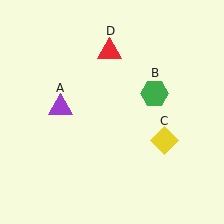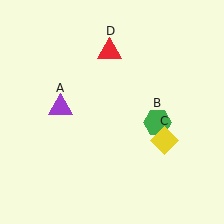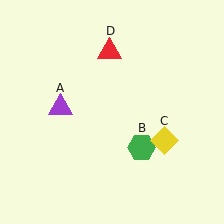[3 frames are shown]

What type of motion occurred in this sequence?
The green hexagon (object B) rotated clockwise around the center of the scene.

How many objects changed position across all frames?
1 object changed position: green hexagon (object B).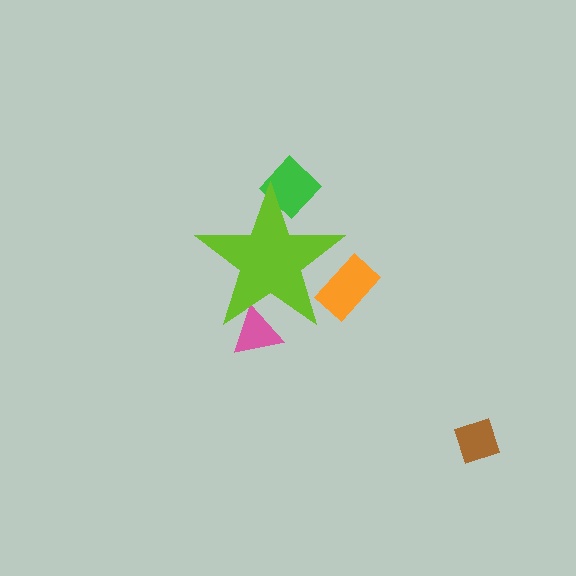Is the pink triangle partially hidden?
Yes, the pink triangle is partially hidden behind the lime star.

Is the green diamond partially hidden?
Yes, the green diamond is partially hidden behind the lime star.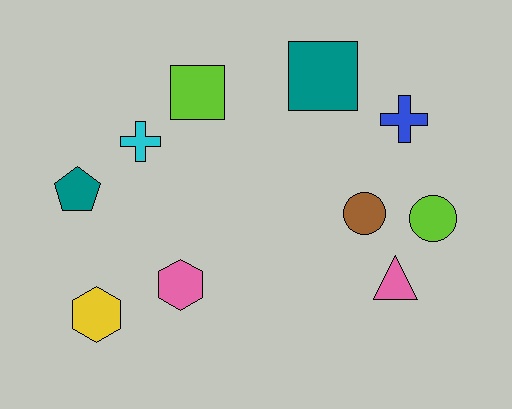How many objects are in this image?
There are 10 objects.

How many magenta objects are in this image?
There are no magenta objects.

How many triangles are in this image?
There is 1 triangle.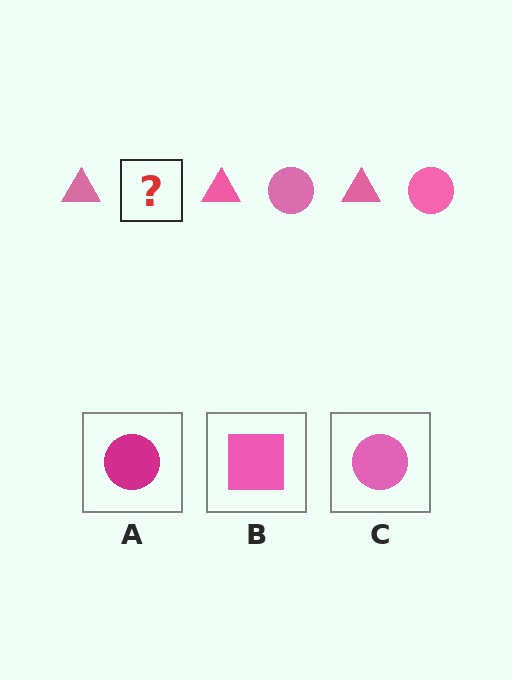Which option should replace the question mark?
Option C.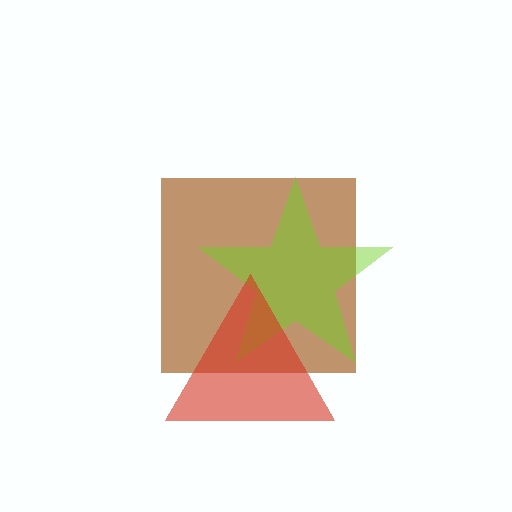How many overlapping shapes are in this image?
There are 3 overlapping shapes in the image.